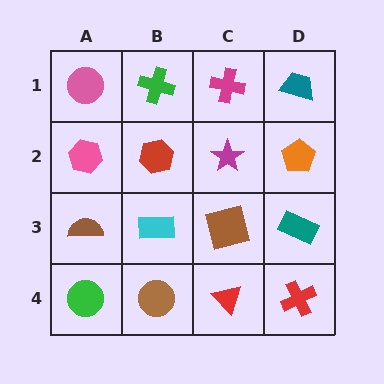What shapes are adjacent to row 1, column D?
An orange pentagon (row 2, column D), a magenta cross (row 1, column C).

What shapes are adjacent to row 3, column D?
An orange pentagon (row 2, column D), a red cross (row 4, column D), a brown square (row 3, column C).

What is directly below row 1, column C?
A magenta star.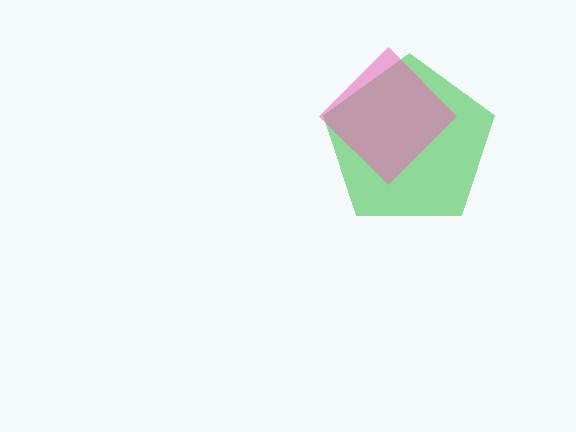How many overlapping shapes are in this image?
There are 2 overlapping shapes in the image.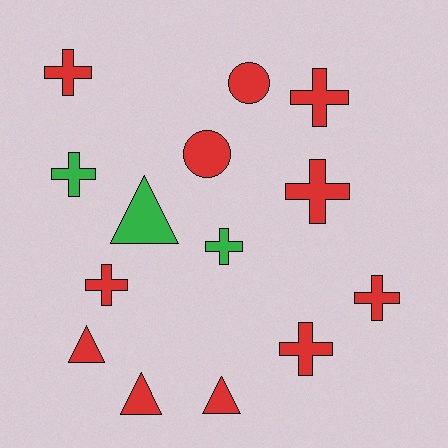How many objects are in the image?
There are 14 objects.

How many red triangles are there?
There are 3 red triangles.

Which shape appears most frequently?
Cross, with 8 objects.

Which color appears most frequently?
Red, with 11 objects.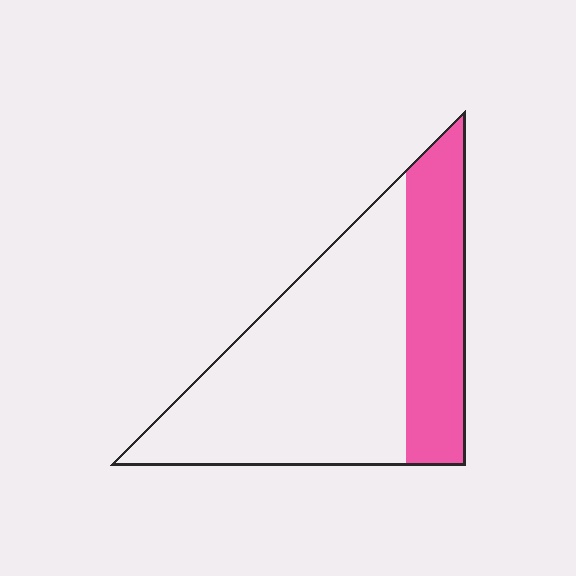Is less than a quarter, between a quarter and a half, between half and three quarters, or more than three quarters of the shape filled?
Between a quarter and a half.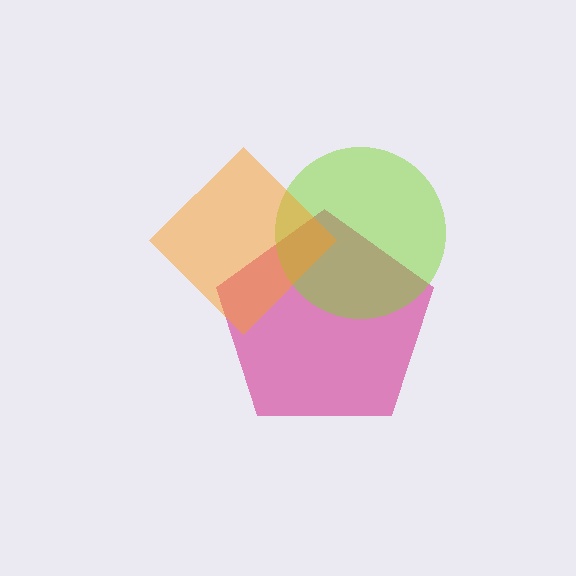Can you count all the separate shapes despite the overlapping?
Yes, there are 3 separate shapes.